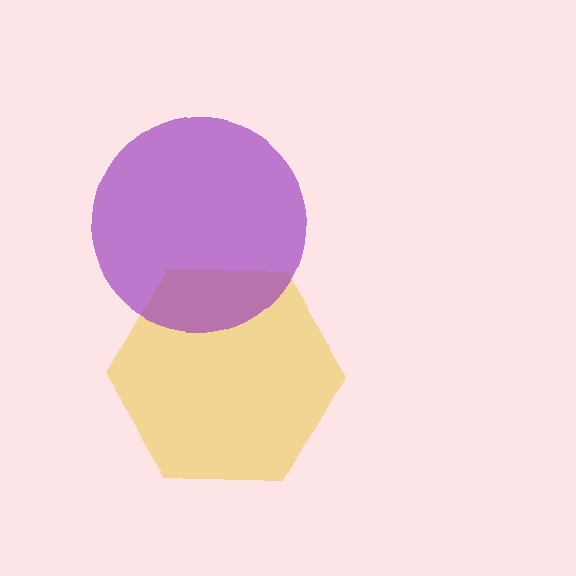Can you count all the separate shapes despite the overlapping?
Yes, there are 2 separate shapes.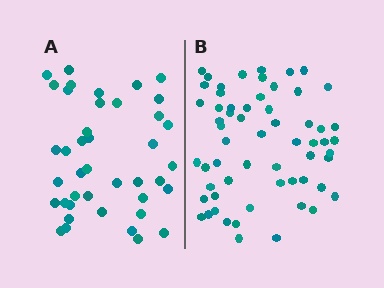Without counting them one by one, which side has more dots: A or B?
Region B (the right region) has more dots.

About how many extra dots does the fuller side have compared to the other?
Region B has approximately 20 more dots than region A.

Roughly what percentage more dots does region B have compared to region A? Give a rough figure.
About 45% more.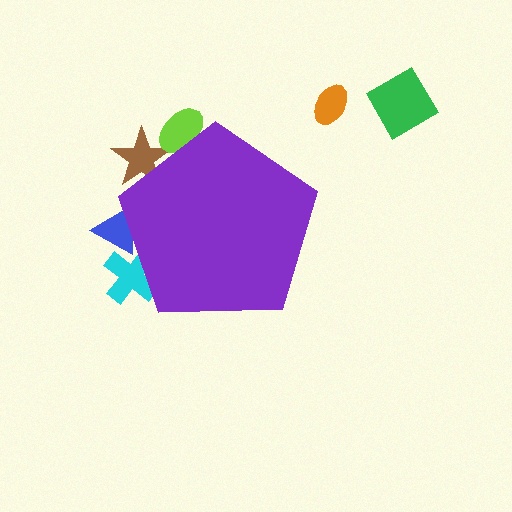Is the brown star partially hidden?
Yes, the brown star is partially hidden behind the purple pentagon.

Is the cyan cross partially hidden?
Yes, the cyan cross is partially hidden behind the purple pentagon.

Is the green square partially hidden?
No, the green square is fully visible.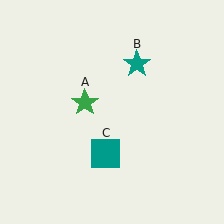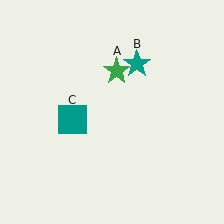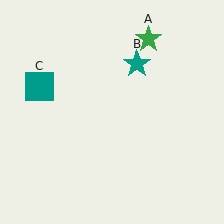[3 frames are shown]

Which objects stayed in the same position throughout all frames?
Teal star (object B) remained stationary.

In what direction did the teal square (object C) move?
The teal square (object C) moved up and to the left.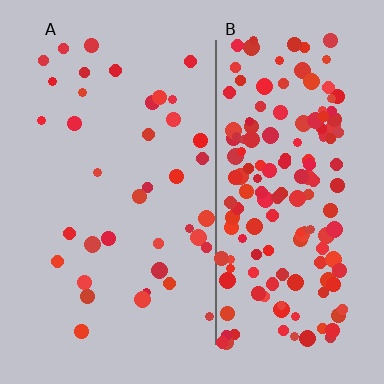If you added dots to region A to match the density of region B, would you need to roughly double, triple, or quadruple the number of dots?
Approximately quadruple.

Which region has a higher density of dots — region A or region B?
B (the right).